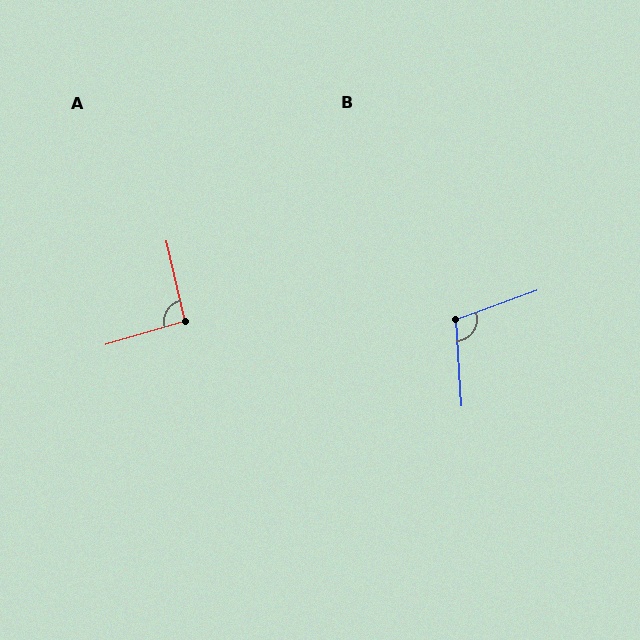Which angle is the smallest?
A, at approximately 94 degrees.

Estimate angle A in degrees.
Approximately 94 degrees.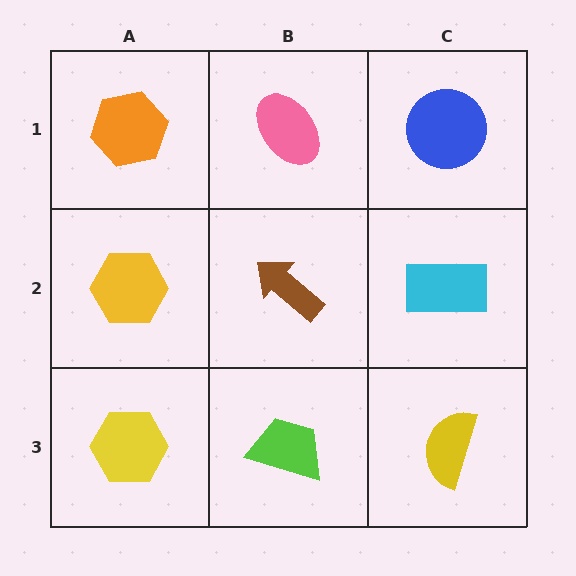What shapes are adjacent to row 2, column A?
An orange hexagon (row 1, column A), a yellow hexagon (row 3, column A), a brown arrow (row 2, column B).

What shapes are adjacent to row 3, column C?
A cyan rectangle (row 2, column C), a lime trapezoid (row 3, column B).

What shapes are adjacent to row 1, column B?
A brown arrow (row 2, column B), an orange hexagon (row 1, column A), a blue circle (row 1, column C).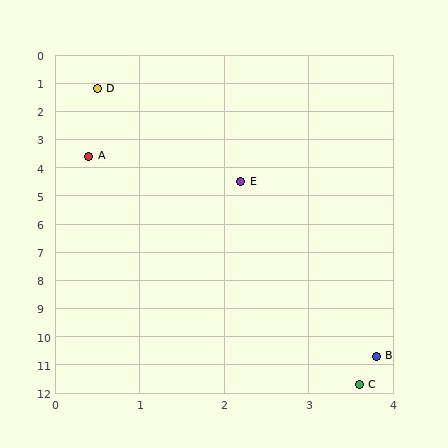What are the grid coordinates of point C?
Point C is at approximately (3.6, 11.7).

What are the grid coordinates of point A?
Point A is at approximately (0.4, 3.6).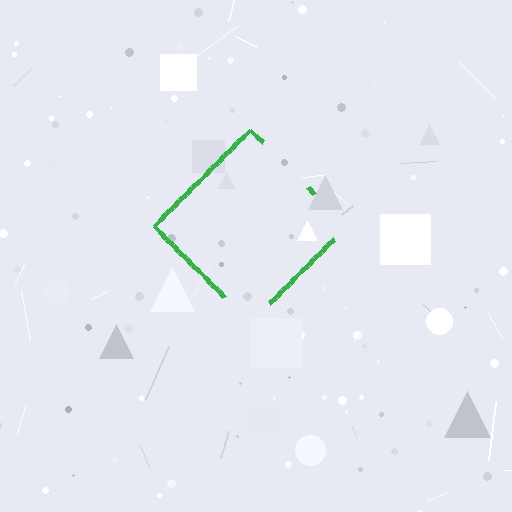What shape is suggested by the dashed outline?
The dashed outline suggests a diamond.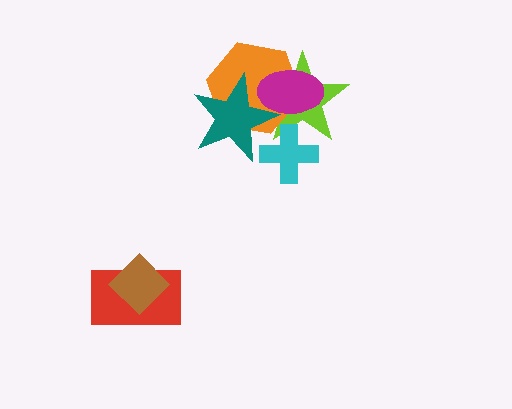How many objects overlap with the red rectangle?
1 object overlaps with the red rectangle.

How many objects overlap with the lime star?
4 objects overlap with the lime star.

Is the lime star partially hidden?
Yes, it is partially covered by another shape.